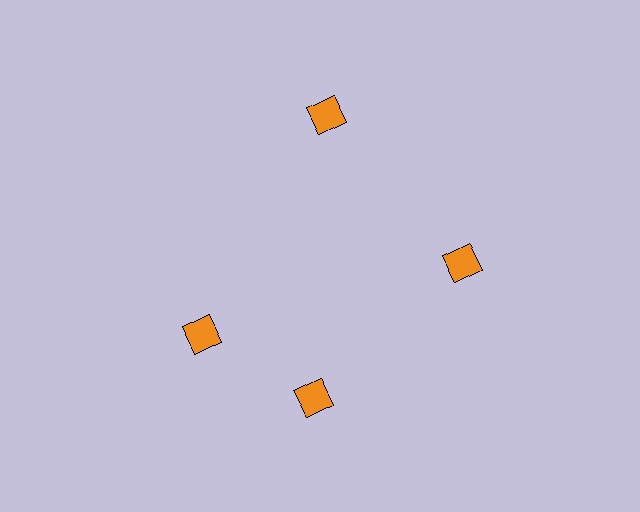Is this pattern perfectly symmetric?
No. The 4 orange diamonds are arranged in a ring, but one element near the 9 o'clock position is rotated out of alignment along the ring, breaking the 4-fold rotational symmetry.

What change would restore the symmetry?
The symmetry would be restored by rotating it back into even spacing with its neighbors so that all 4 diamonds sit at equal angles and equal distance from the center.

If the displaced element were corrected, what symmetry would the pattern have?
It would have 4-fold rotational symmetry — the pattern would map onto itself every 90 degrees.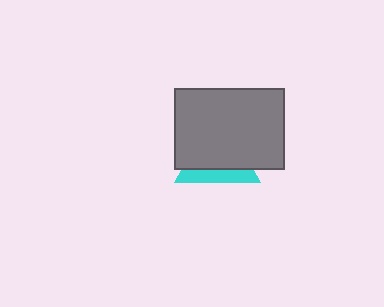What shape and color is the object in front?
The object in front is a gray rectangle.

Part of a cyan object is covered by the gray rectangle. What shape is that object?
It is a triangle.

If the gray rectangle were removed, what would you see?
You would see the complete cyan triangle.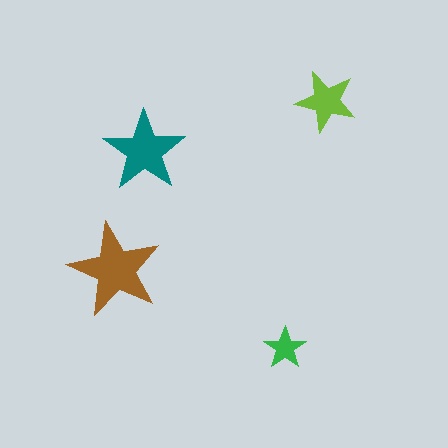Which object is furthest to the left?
The brown star is leftmost.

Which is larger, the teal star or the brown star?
The brown one.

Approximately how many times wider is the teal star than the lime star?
About 1.5 times wider.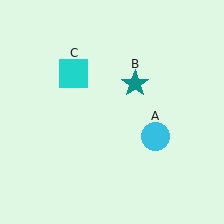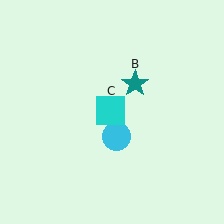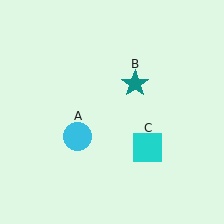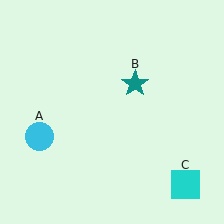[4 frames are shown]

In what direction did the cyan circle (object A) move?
The cyan circle (object A) moved left.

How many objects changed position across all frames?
2 objects changed position: cyan circle (object A), cyan square (object C).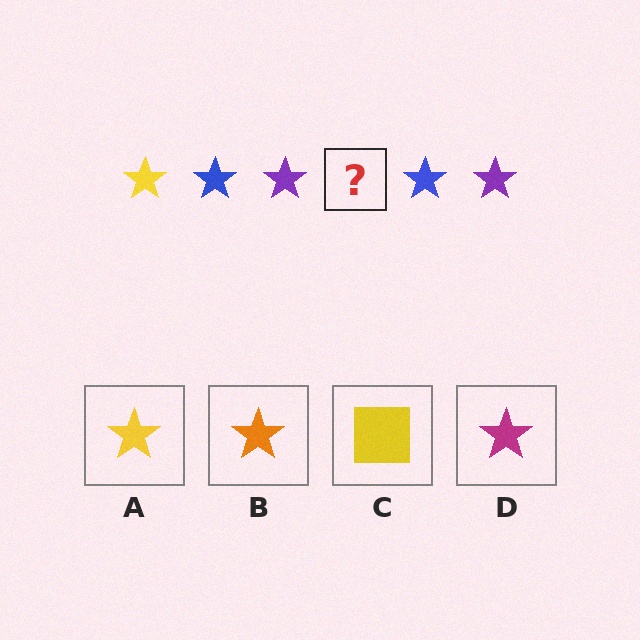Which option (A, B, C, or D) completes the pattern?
A.